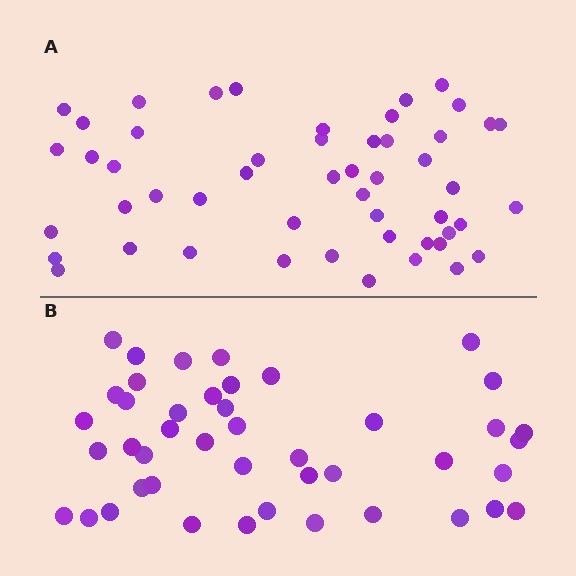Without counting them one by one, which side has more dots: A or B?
Region A (the top region) has more dots.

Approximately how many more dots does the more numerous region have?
Region A has roughly 8 or so more dots than region B.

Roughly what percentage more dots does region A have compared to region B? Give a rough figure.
About 15% more.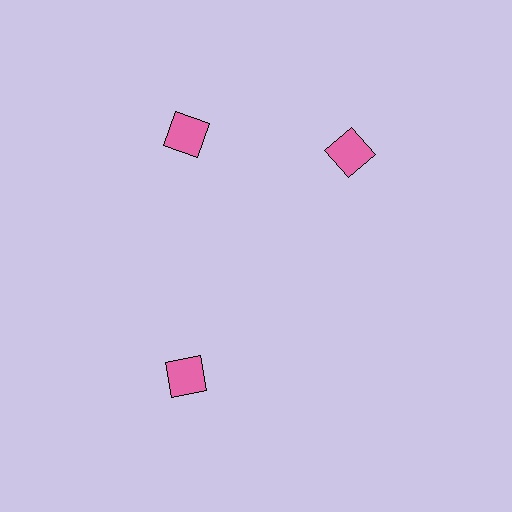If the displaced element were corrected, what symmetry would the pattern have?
It would have 3-fold rotational symmetry — the pattern would map onto itself every 120 degrees.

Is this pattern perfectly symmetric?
No. The 3 pink squares are arranged in a ring, but one element near the 3 o'clock position is rotated out of alignment along the ring, breaking the 3-fold rotational symmetry.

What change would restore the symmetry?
The symmetry would be restored by rotating it back into even spacing with its neighbors so that all 3 squares sit at equal angles and equal distance from the center.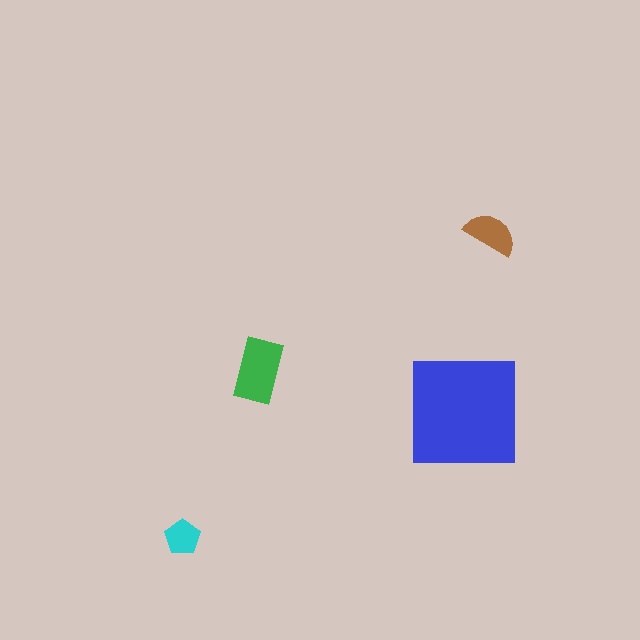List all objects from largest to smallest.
The blue square, the green rectangle, the brown semicircle, the cyan pentagon.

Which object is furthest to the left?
The cyan pentagon is leftmost.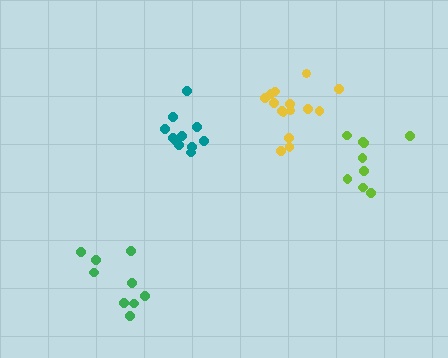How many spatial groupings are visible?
There are 4 spatial groupings.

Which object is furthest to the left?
The green cluster is leftmost.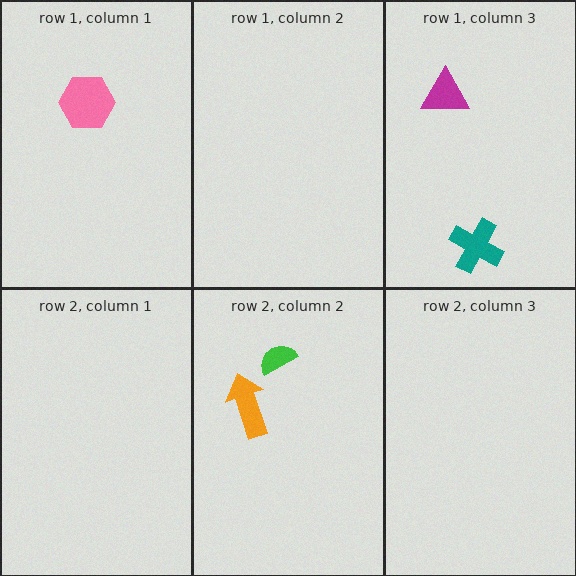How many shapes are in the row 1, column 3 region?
2.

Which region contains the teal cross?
The row 1, column 3 region.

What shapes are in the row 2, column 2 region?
The orange arrow, the green semicircle.